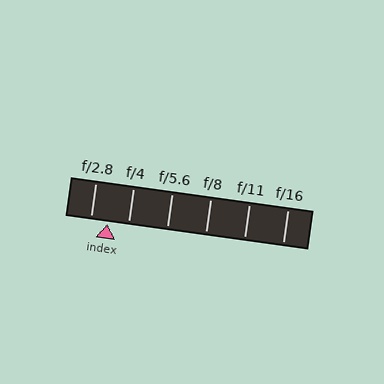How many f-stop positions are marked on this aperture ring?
There are 6 f-stop positions marked.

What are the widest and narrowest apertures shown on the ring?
The widest aperture shown is f/2.8 and the narrowest is f/16.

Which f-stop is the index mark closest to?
The index mark is closest to f/2.8.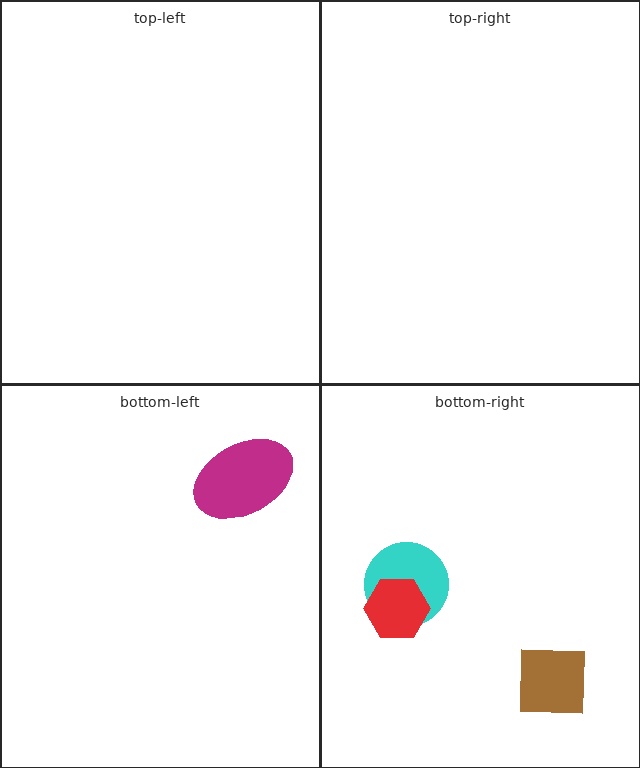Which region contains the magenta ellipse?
The bottom-left region.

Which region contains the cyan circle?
The bottom-right region.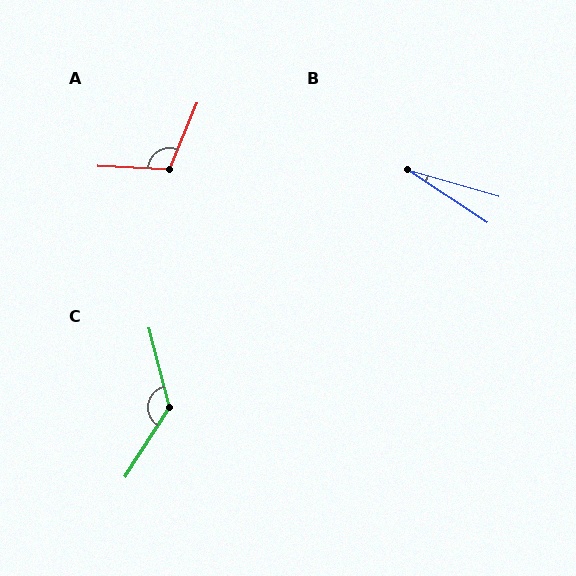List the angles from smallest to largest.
B (17°), A (110°), C (133°).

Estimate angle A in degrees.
Approximately 110 degrees.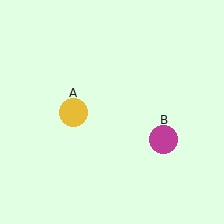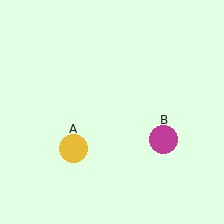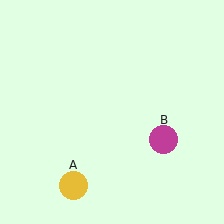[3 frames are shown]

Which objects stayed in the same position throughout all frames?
Magenta circle (object B) remained stationary.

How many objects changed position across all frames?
1 object changed position: yellow circle (object A).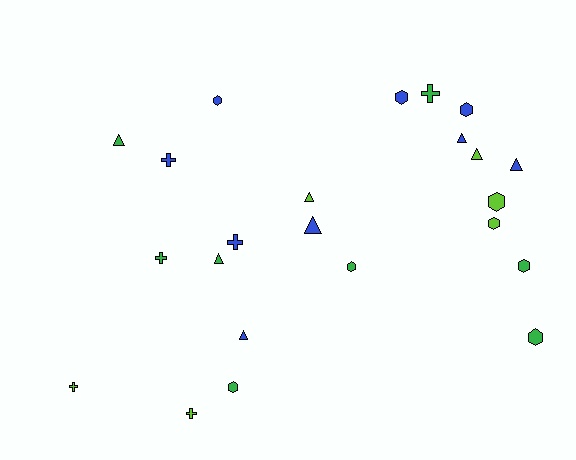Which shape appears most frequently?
Hexagon, with 9 objects.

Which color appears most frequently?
Blue, with 9 objects.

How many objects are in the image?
There are 23 objects.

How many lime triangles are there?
There are 2 lime triangles.